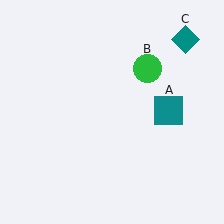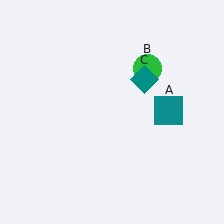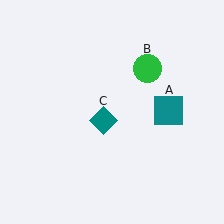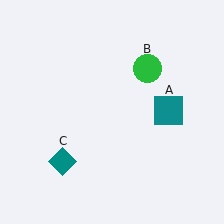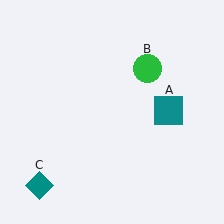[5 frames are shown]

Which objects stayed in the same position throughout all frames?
Teal square (object A) and green circle (object B) remained stationary.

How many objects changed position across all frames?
1 object changed position: teal diamond (object C).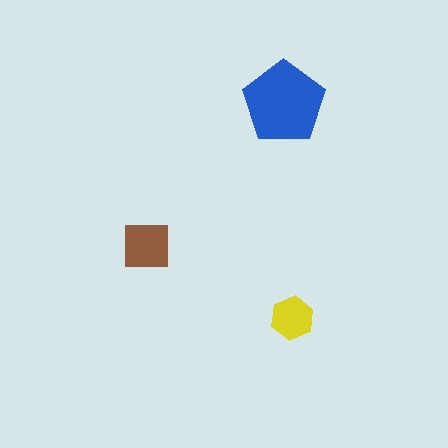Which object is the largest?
The blue pentagon.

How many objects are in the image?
There are 3 objects in the image.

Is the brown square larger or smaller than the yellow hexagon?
Larger.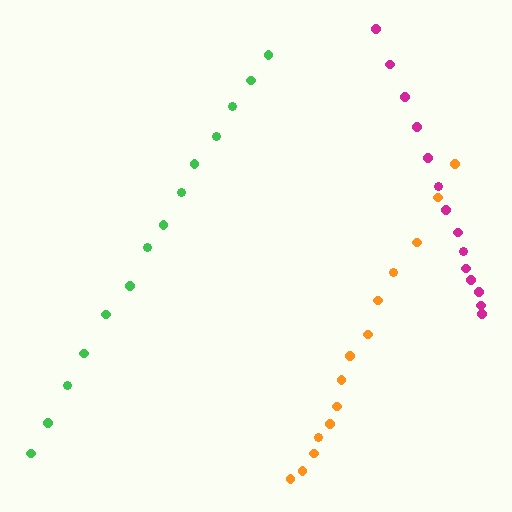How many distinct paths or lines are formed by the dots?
There are 3 distinct paths.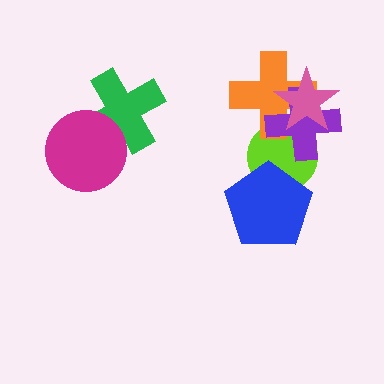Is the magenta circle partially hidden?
No, no other shape covers it.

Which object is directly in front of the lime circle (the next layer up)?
The blue pentagon is directly in front of the lime circle.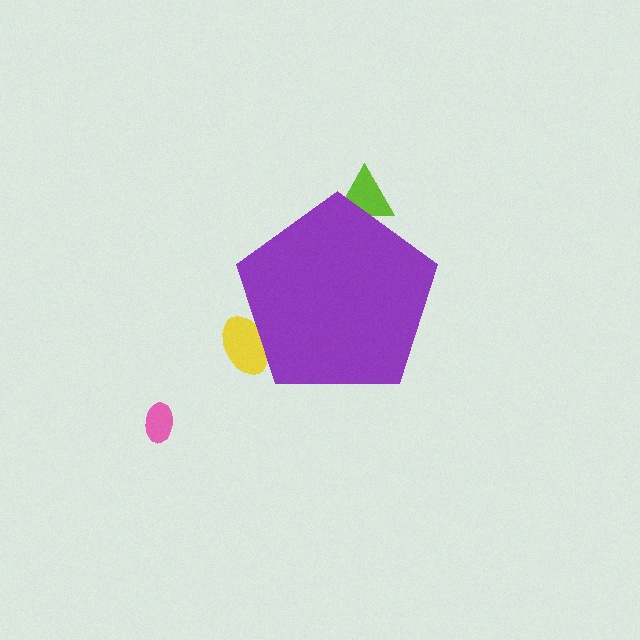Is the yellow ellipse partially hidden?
Yes, the yellow ellipse is partially hidden behind the purple pentagon.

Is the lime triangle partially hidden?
Yes, the lime triangle is partially hidden behind the purple pentagon.